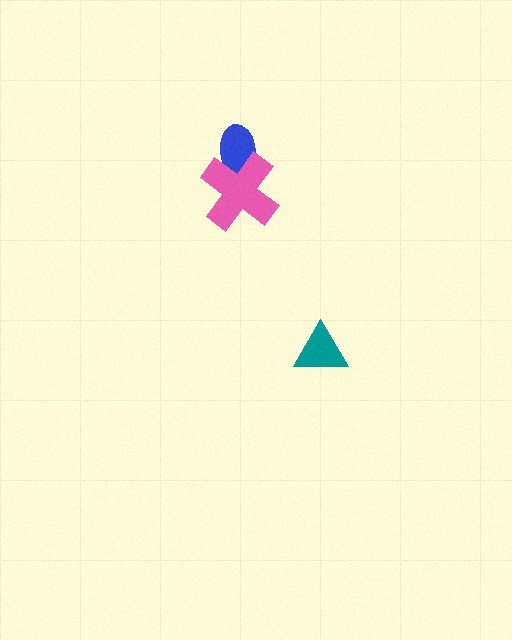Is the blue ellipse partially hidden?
Yes, it is partially covered by another shape.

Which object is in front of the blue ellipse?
The pink cross is in front of the blue ellipse.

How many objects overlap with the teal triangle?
0 objects overlap with the teal triangle.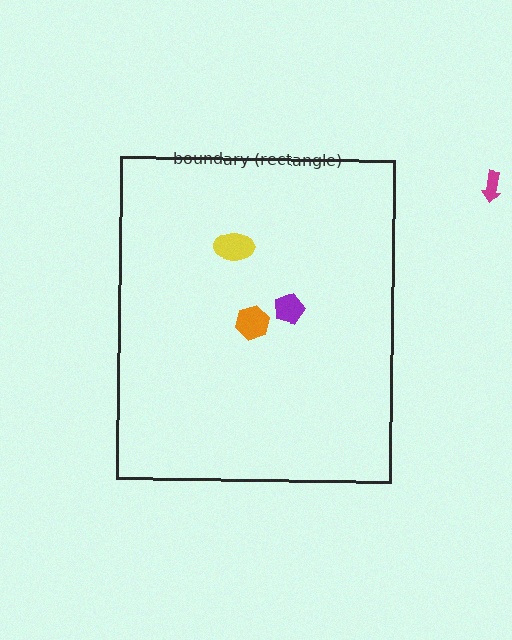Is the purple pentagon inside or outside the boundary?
Inside.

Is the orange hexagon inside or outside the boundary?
Inside.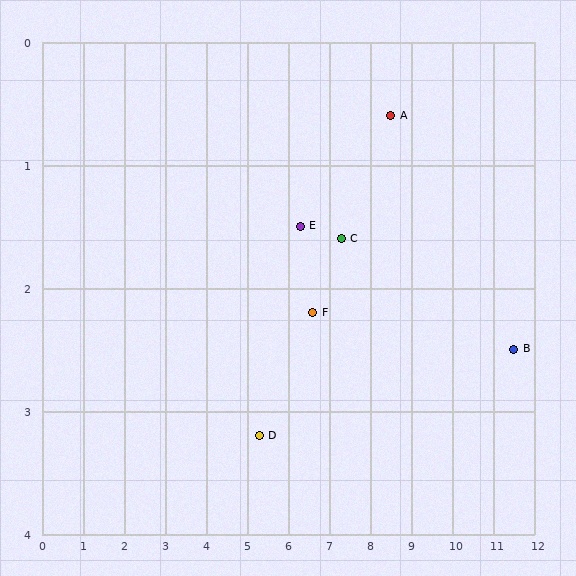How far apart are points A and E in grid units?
Points A and E are about 2.4 grid units apart.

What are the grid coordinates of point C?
Point C is at approximately (7.3, 1.6).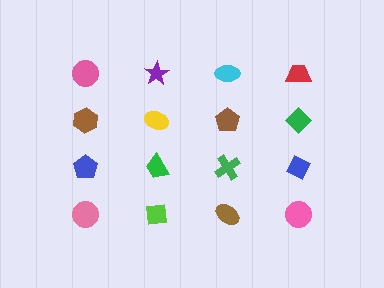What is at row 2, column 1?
A brown hexagon.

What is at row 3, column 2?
A green trapezoid.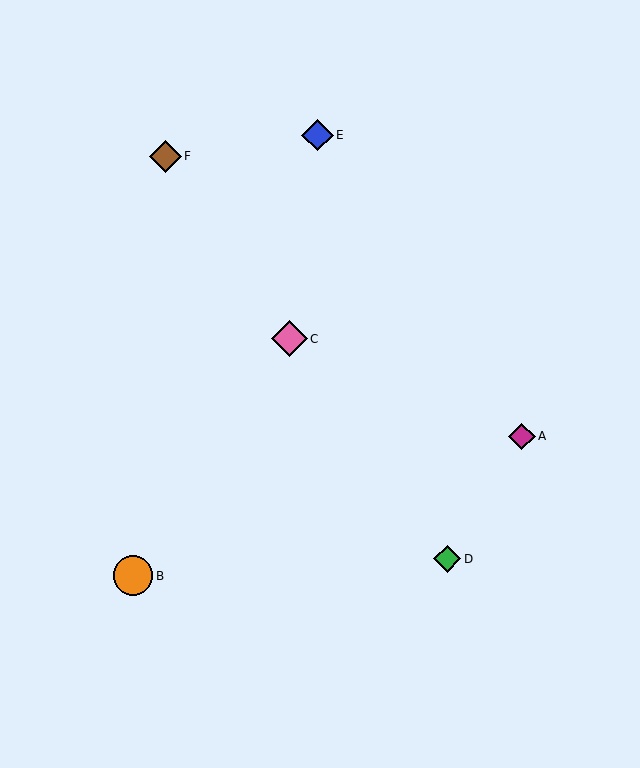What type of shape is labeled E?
Shape E is a blue diamond.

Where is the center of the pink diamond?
The center of the pink diamond is at (289, 339).